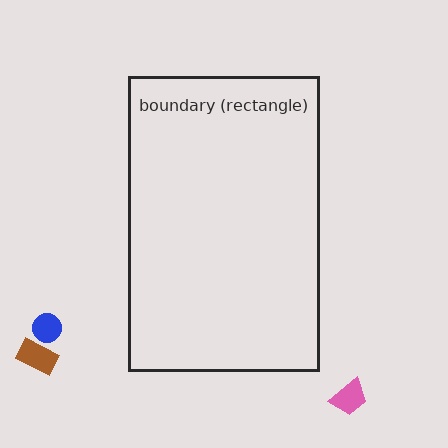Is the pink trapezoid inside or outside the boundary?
Outside.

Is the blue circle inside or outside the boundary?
Outside.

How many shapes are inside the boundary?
0 inside, 3 outside.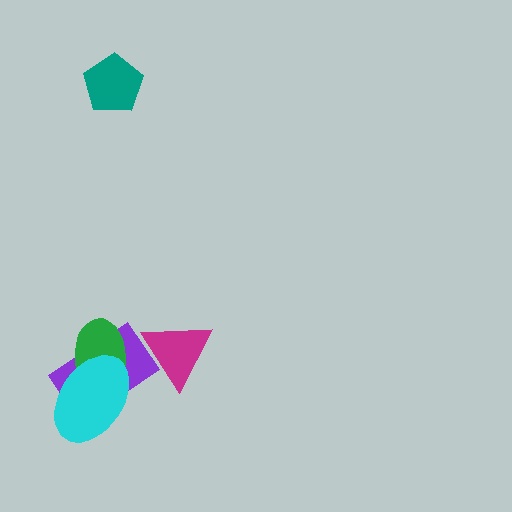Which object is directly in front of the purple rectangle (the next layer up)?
The green ellipse is directly in front of the purple rectangle.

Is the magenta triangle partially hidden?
Yes, it is partially covered by another shape.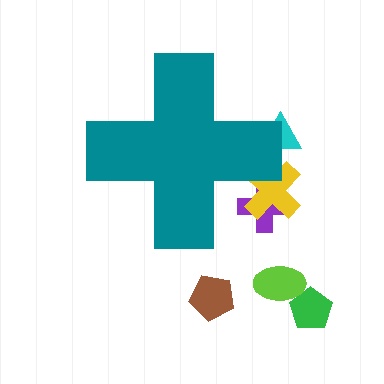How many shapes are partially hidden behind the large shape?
3 shapes are partially hidden.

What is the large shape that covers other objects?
A teal cross.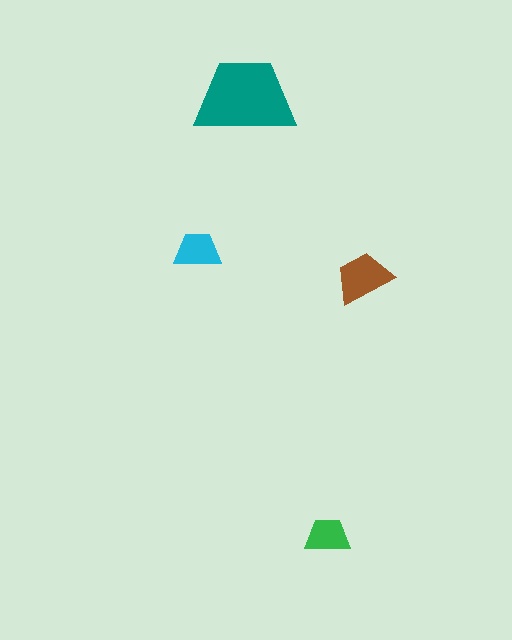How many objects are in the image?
There are 4 objects in the image.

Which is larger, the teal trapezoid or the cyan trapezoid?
The teal one.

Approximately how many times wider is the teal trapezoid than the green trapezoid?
About 2 times wider.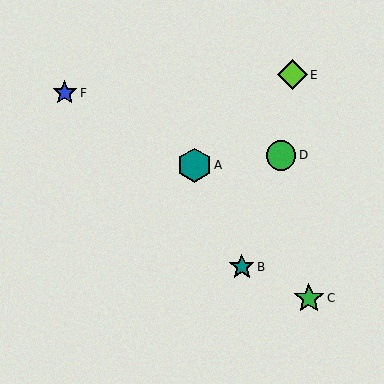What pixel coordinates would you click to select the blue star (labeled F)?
Click at (65, 93) to select the blue star F.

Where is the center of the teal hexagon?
The center of the teal hexagon is at (194, 165).